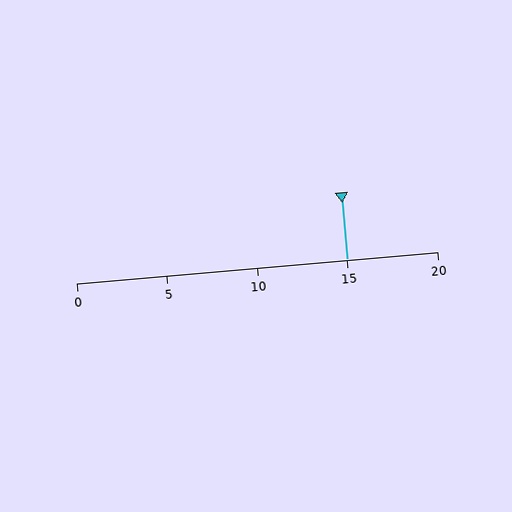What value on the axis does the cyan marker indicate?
The marker indicates approximately 15.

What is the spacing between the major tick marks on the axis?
The major ticks are spaced 5 apart.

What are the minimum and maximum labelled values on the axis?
The axis runs from 0 to 20.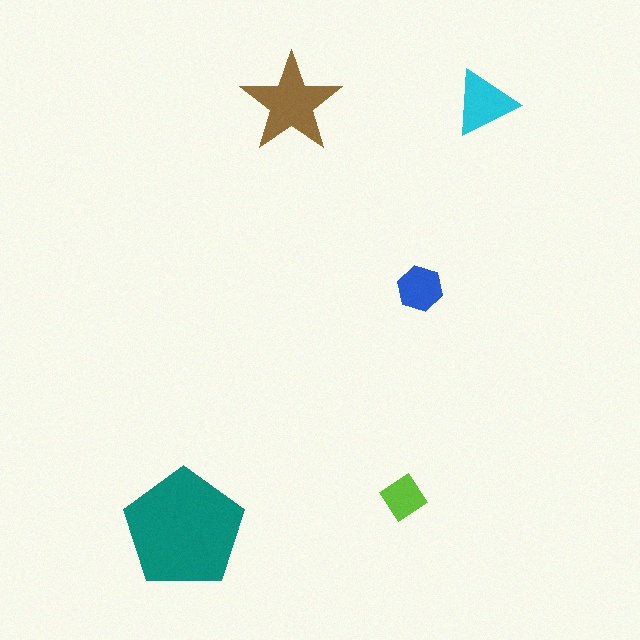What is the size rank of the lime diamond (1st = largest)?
5th.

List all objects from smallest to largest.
The lime diamond, the blue hexagon, the cyan triangle, the brown star, the teal pentagon.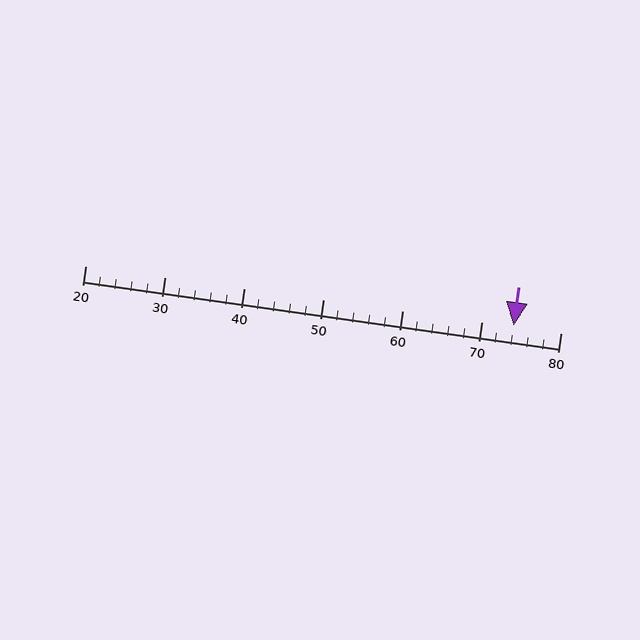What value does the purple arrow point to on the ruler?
The purple arrow points to approximately 74.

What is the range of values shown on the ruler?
The ruler shows values from 20 to 80.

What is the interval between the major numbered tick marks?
The major tick marks are spaced 10 units apart.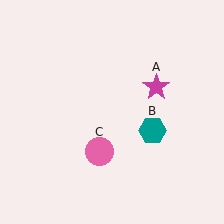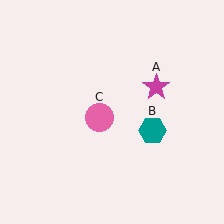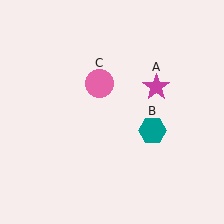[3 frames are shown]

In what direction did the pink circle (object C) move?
The pink circle (object C) moved up.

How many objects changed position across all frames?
1 object changed position: pink circle (object C).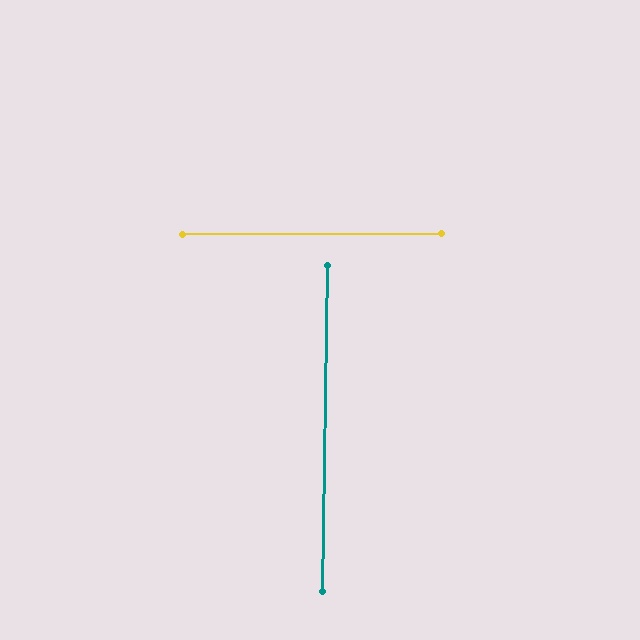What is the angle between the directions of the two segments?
Approximately 89 degrees.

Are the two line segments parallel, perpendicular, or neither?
Perpendicular — they meet at approximately 89°.